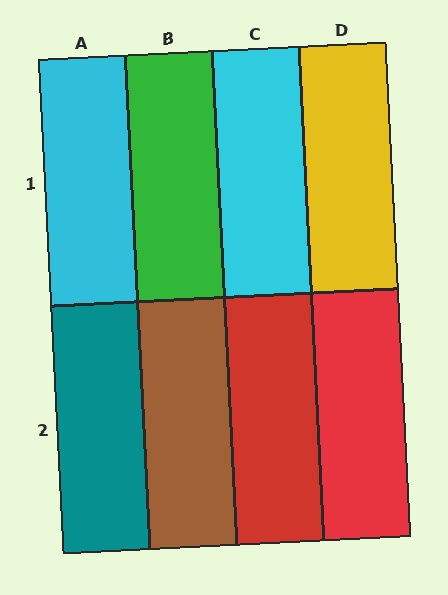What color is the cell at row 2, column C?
Red.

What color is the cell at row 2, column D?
Red.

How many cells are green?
1 cell is green.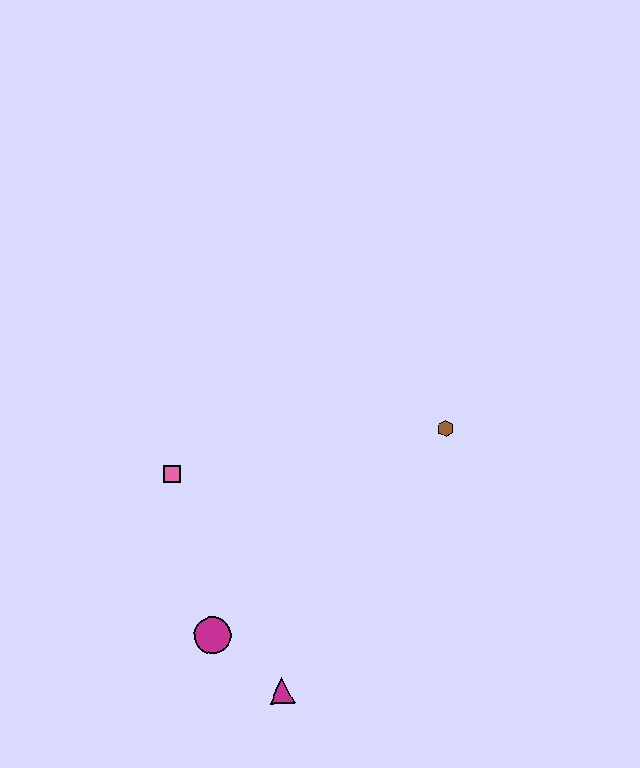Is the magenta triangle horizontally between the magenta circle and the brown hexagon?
Yes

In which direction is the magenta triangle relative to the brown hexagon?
The magenta triangle is below the brown hexagon.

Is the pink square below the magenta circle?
No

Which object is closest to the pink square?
The magenta circle is closest to the pink square.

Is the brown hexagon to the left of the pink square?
No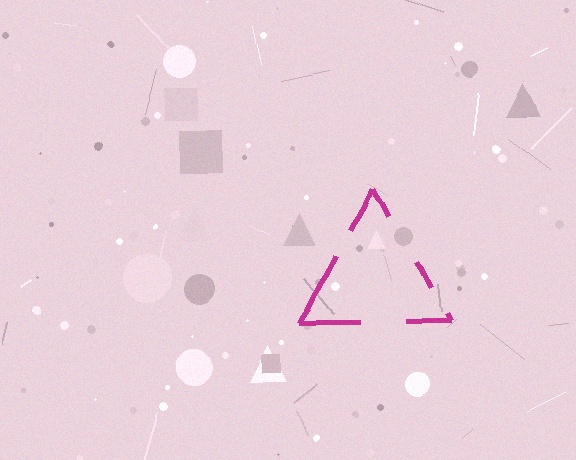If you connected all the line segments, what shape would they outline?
They would outline a triangle.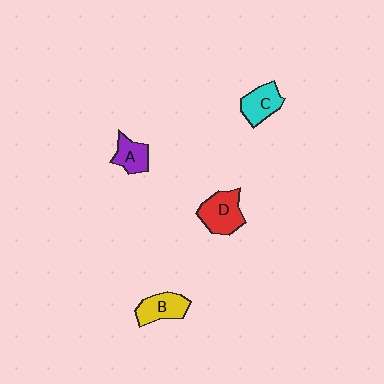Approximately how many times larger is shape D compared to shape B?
Approximately 1.2 times.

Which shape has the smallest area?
Shape A (purple).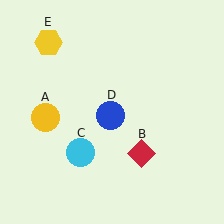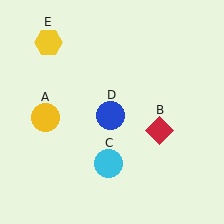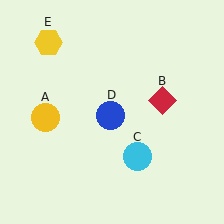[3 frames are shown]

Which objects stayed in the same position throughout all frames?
Yellow circle (object A) and blue circle (object D) and yellow hexagon (object E) remained stationary.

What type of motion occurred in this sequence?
The red diamond (object B), cyan circle (object C) rotated counterclockwise around the center of the scene.